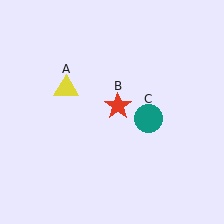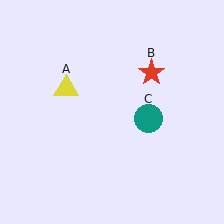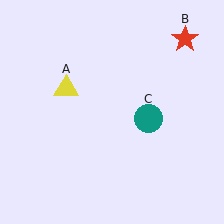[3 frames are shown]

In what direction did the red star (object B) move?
The red star (object B) moved up and to the right.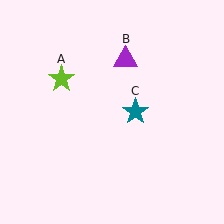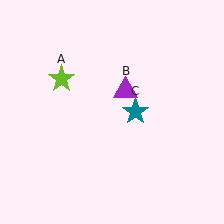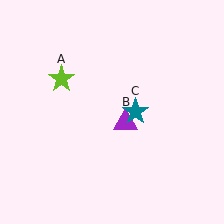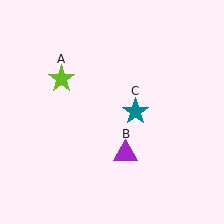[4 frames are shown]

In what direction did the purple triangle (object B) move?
The purple triangle (object B) moved down.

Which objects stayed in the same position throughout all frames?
Lime star (object A) and teal star (object C) remained stationary.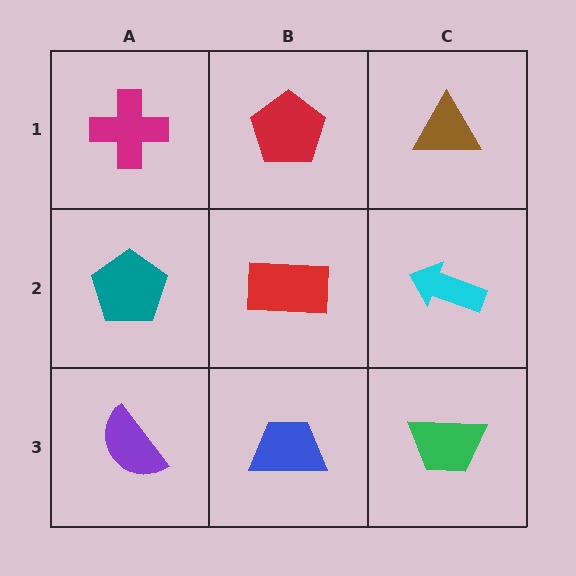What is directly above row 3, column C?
A cyan arrow.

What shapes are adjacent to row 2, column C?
A brown triangle (row 1, column C), a green trapezoid (row 3, column C), a red rectangle (row 2, column B).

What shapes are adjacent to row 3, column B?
A red rectangle (row 2, column B), a purple semicircle (row 3, column A), a green trapezoid (row 3, column C).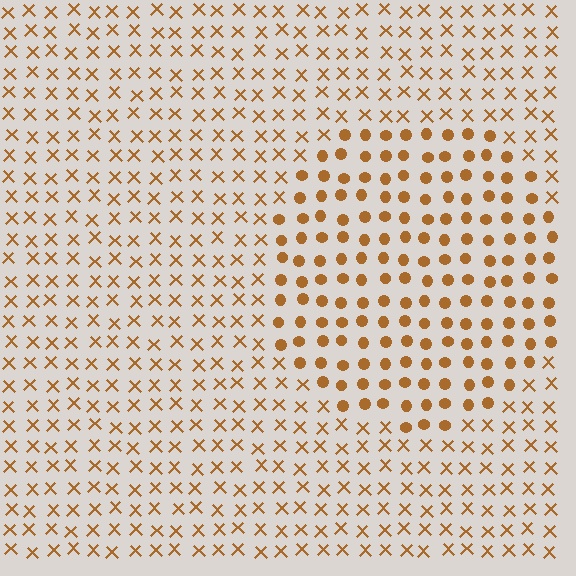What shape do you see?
I see a circle.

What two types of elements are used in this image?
The image uses circles inside the circle region and X marks outside it.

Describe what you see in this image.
The image is filled with small brown elements arranged in a uniform grid. A circle-shaped region contains circles, while the surrounding area contains X marks. The boundary is defined purely by the change in element shape.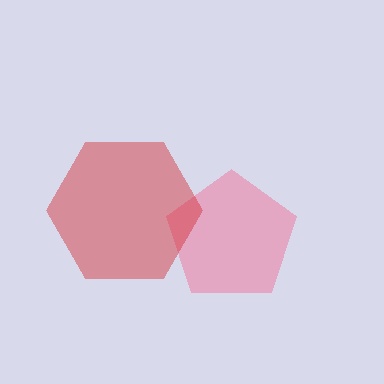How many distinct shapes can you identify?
There are 2 distinct shapes: a pink pentagon, a red hexagon.